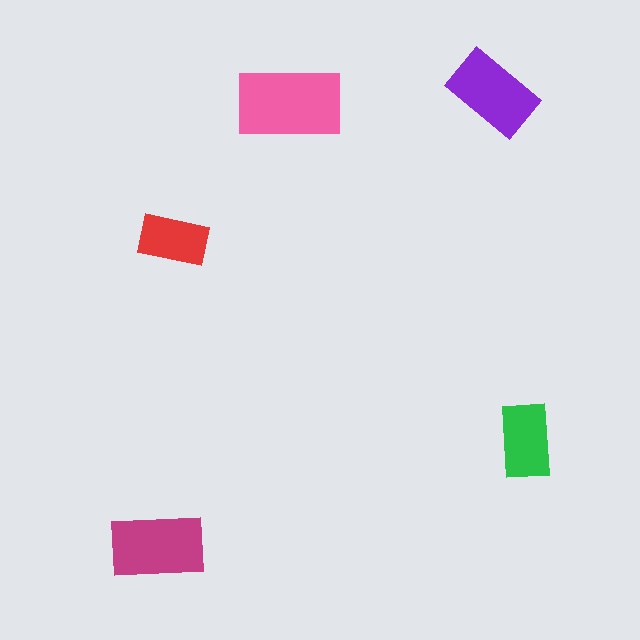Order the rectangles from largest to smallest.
the pink one, the magenta one, the purple one, the green one, the red one.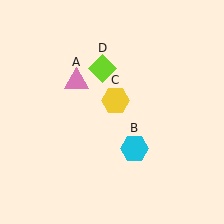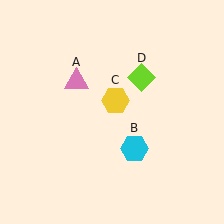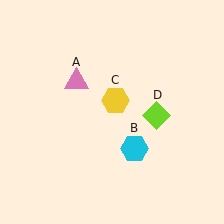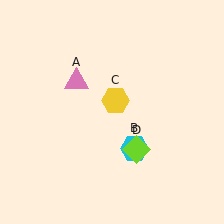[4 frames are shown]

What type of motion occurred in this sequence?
The lime diamond (object D) rotated clockwise around the center of the scene.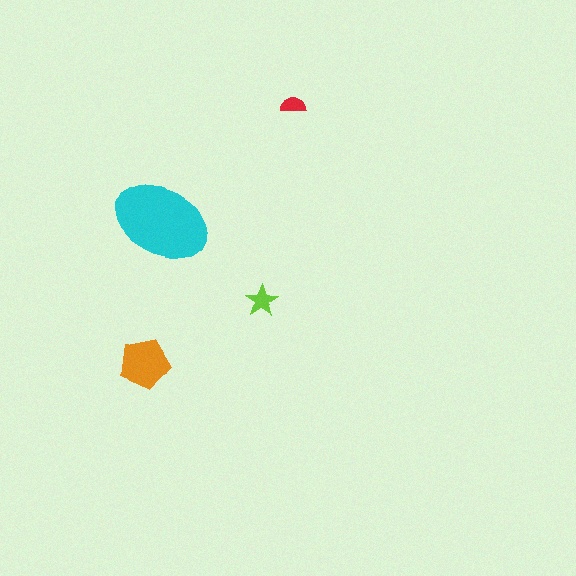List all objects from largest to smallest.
The cyan ellipse, the orange pentagon, the lime star, the red semicircle.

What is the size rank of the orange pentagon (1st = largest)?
2nd.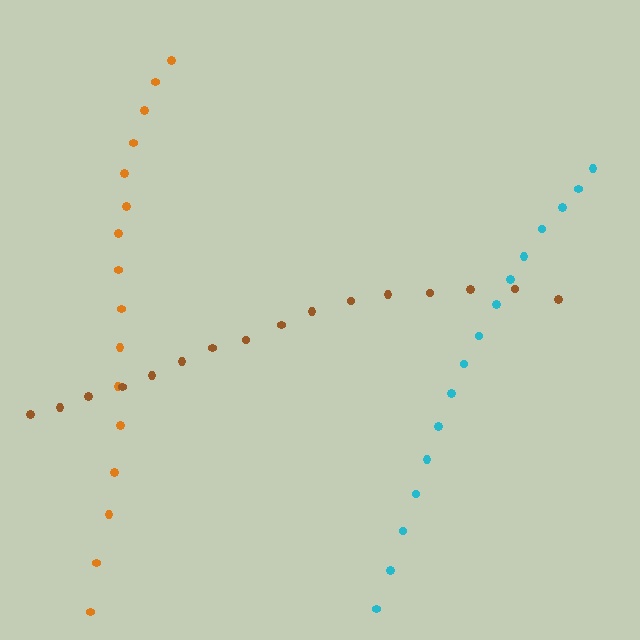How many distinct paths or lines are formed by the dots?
There are 3 distinct paths.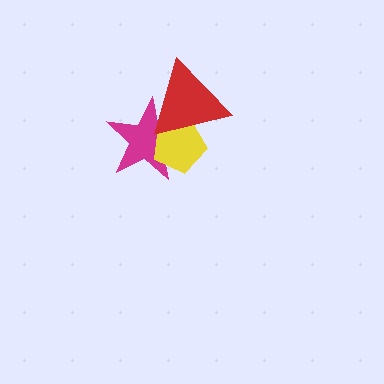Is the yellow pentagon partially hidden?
Yes, it is partially covered by another shape.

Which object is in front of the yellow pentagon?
The red triangle is in front of the yellow pentagon.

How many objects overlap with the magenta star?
2 objects overlap with the magenta star.